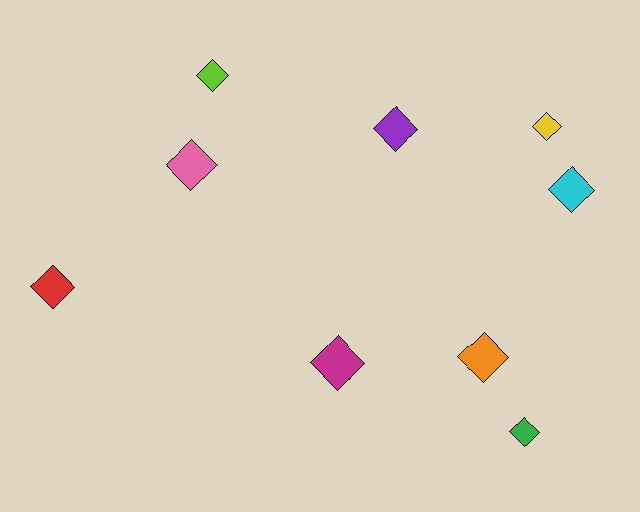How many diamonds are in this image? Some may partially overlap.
There are 9 diamonds.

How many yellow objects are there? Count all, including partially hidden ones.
There is 1 yellow object.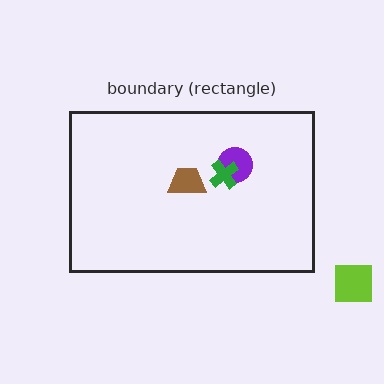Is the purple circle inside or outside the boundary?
Inside.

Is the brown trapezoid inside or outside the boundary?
Inside.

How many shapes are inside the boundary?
3 inside, 1 outside.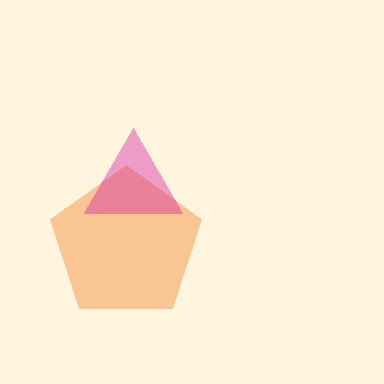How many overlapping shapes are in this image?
There are 2 overlapping shapes in the image.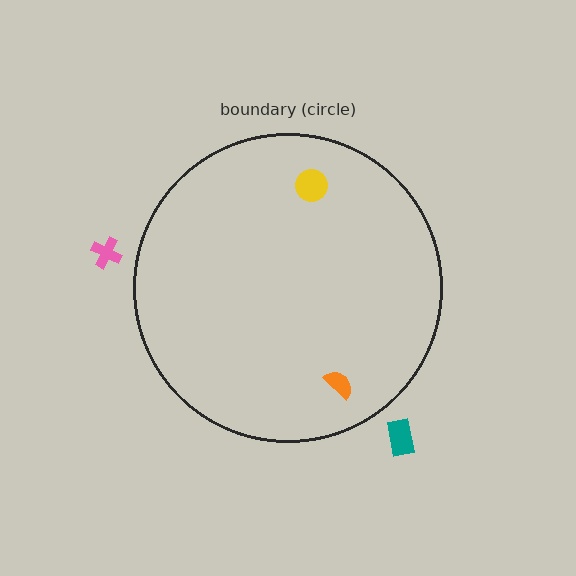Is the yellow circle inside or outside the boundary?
Inside.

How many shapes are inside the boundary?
2 inside, 2 outside.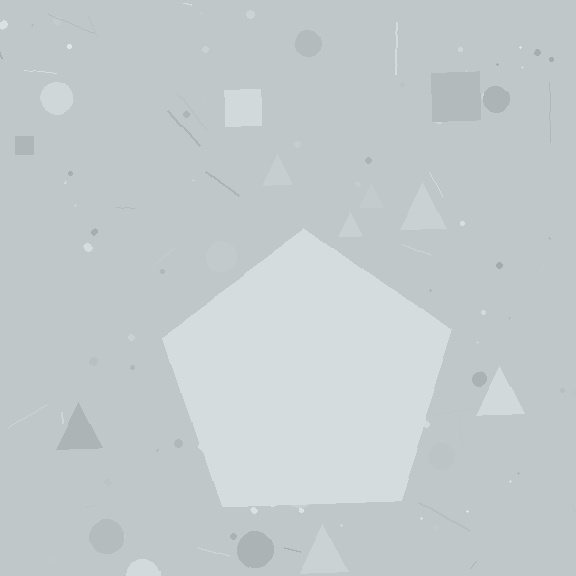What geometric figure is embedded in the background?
A pentagon is embedded in the background.